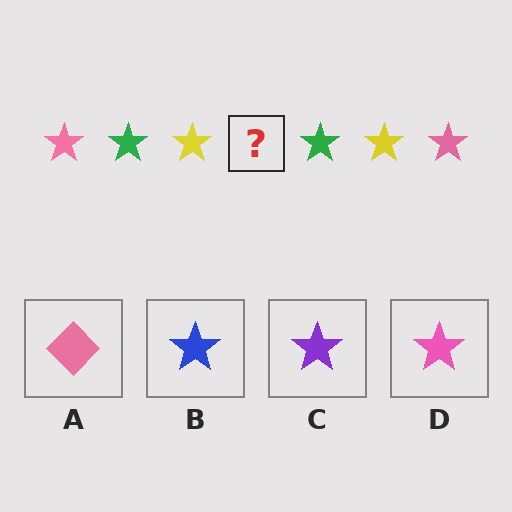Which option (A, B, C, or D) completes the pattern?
D.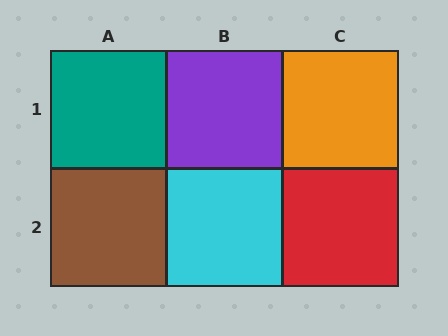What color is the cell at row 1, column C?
Orange.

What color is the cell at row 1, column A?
Teal.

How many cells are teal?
1 cell is teal.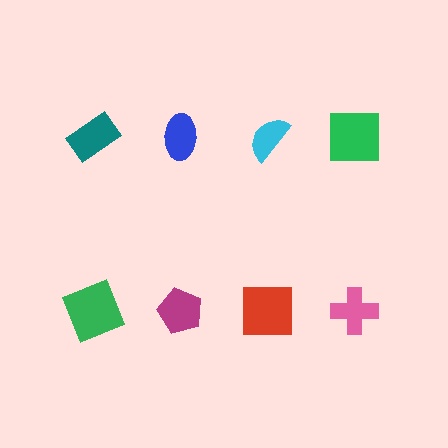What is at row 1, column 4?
A green square.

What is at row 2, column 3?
A red square.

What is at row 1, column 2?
A blue ellipse.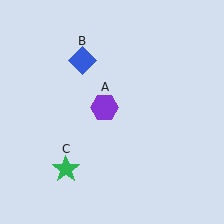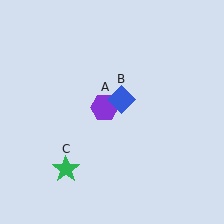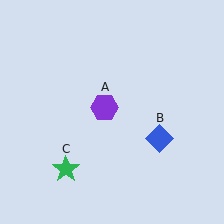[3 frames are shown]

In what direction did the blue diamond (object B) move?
The blue diamond (object B) moved down and to the right.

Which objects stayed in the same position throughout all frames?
Purple hexagon (object A) and green star (object C) remained stationary.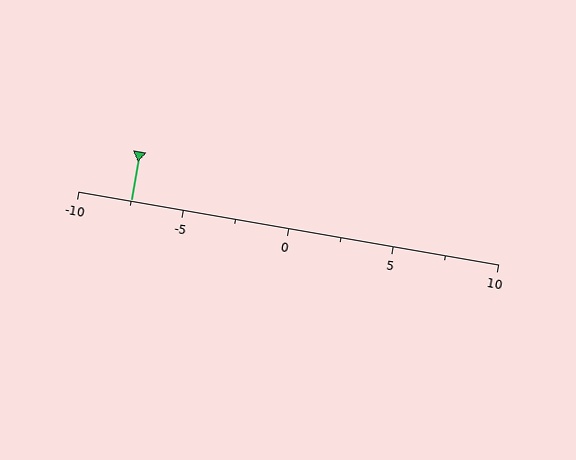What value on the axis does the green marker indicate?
The marker indicates approximately -7.5.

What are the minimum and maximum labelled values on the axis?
The axis runs from -10 to 10.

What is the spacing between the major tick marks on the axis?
The major ticks are spaced 5 apart.